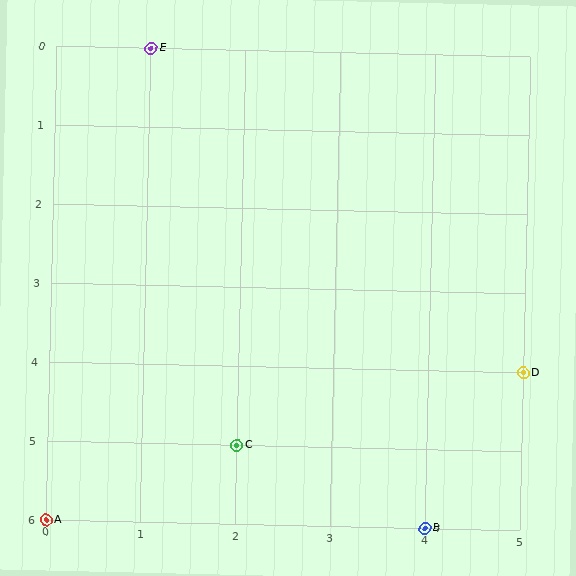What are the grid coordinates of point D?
Point D is at grid coordinates (5, 4).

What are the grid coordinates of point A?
Point A is at grid coordinates (0, 6).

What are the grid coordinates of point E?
Point E is at grid coordinates (1, 0).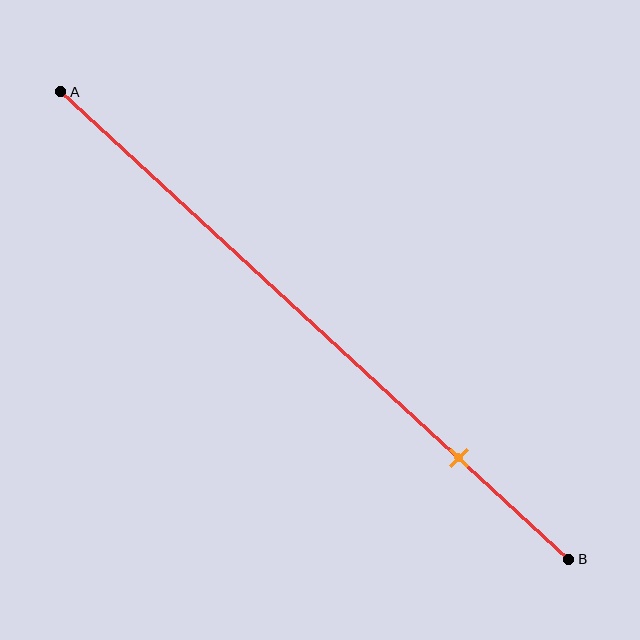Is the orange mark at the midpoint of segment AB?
No, the mark is at about 80% from A, not at the 50% midpoint.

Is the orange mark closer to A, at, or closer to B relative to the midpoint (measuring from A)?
The orange mark is closer to point B than the midpoint of segment AB.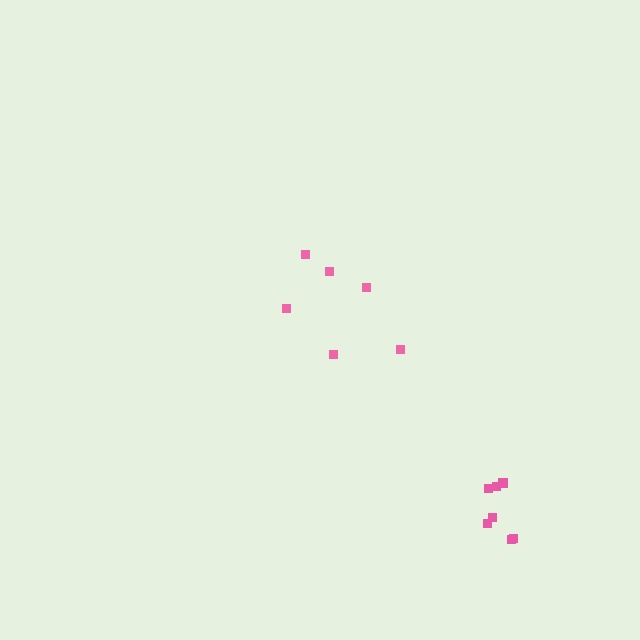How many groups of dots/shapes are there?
There are 2 groups.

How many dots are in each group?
Group 1: 6 dots, Group 2: 7 dots (13 total).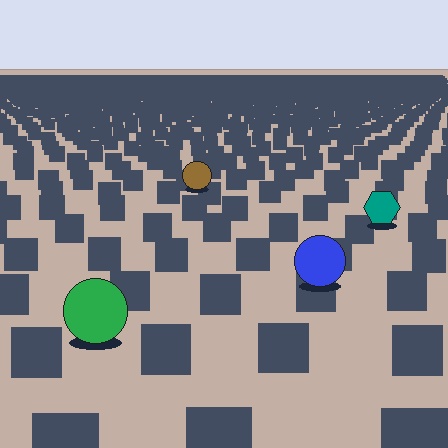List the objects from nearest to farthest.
From nearest to farthest: the green circle, the blue circle, the teal hexagon, the brown circle.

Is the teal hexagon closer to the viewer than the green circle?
No. The green circle is closer — you can tell from the texture gradient: the ground texture is coarser near it.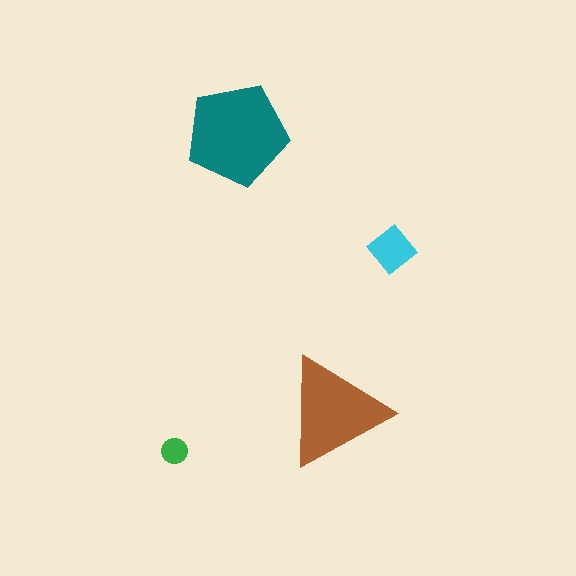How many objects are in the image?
There are 4 objects in the image.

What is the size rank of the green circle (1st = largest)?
4th.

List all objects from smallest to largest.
The green circle, the cyan diamond, the brown triangle, the teal pentagon.